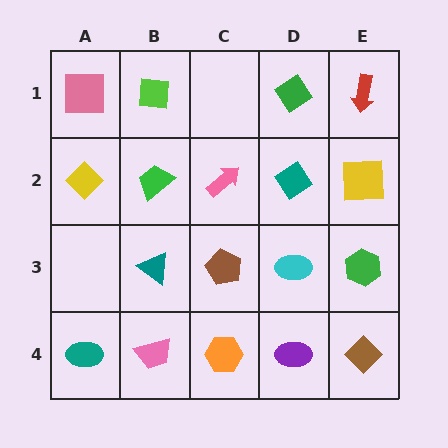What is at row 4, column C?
An orange hexagon.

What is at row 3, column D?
A cyan ellipse.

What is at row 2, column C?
A pink arrow.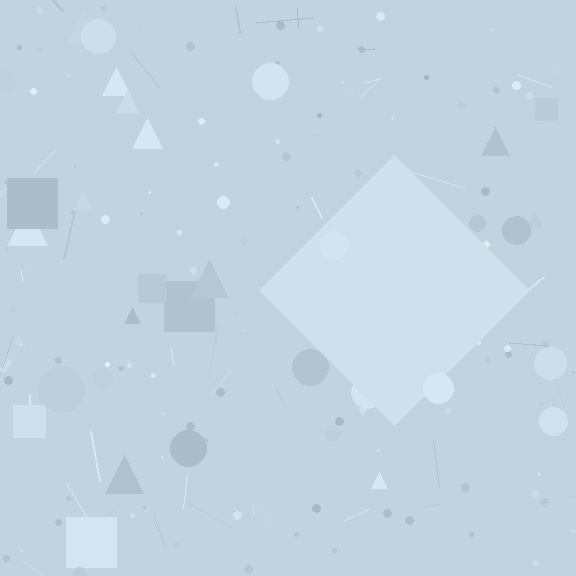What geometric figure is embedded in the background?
A diamond is embedded in the background.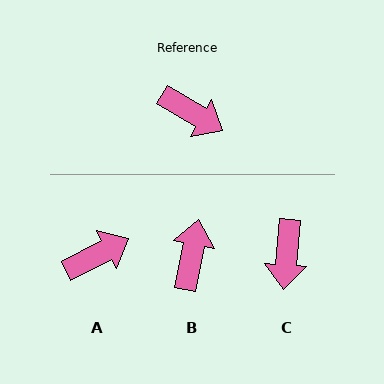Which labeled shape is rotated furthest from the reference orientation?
B, about 110 degrees away.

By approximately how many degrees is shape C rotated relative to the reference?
Approximately 64 degrees clockwise.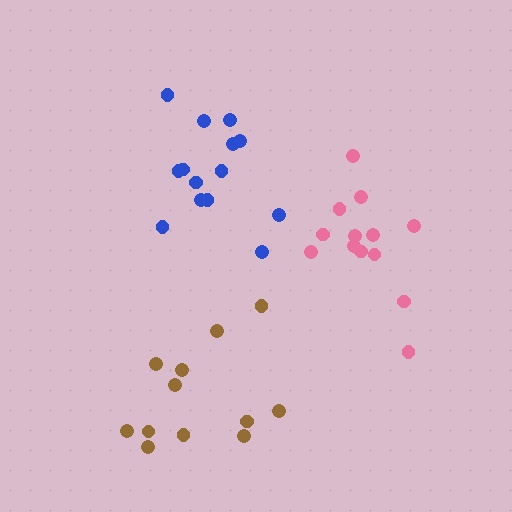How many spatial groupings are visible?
There are 3 spatial groupings.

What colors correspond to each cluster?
The clusters are colored: pink, brown, blue.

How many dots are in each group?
Group 1: 13 dots, Group 2: 12 dots, Group 3: 14 dots (39 total).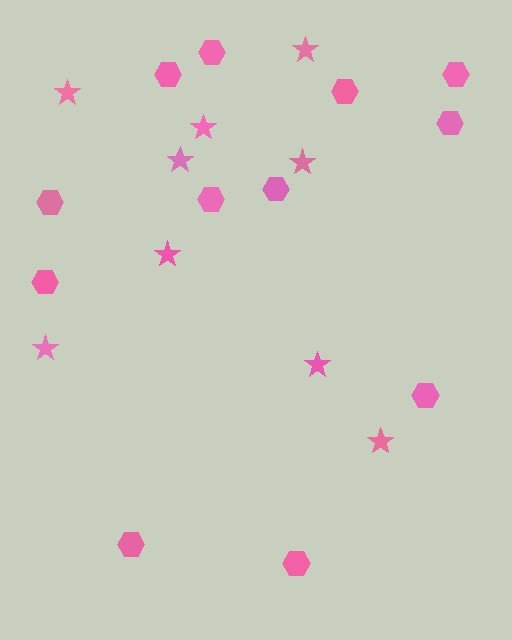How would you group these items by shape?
There are 2 groups: one group of hexagons (12) and one group of stars (9).